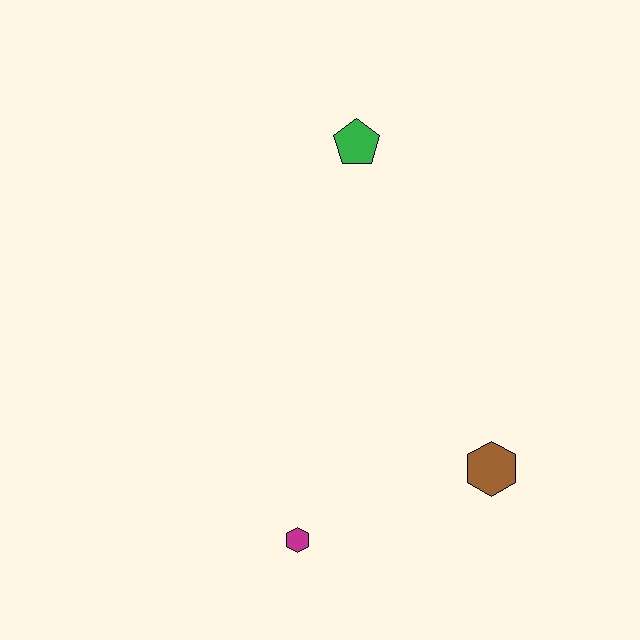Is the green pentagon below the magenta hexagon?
No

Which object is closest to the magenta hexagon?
The brown hexagon is closest to the magenta hexagon.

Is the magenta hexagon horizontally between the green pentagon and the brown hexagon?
No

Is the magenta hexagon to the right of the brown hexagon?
No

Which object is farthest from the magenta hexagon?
The green pentagon is farthest from the magenta hexagon.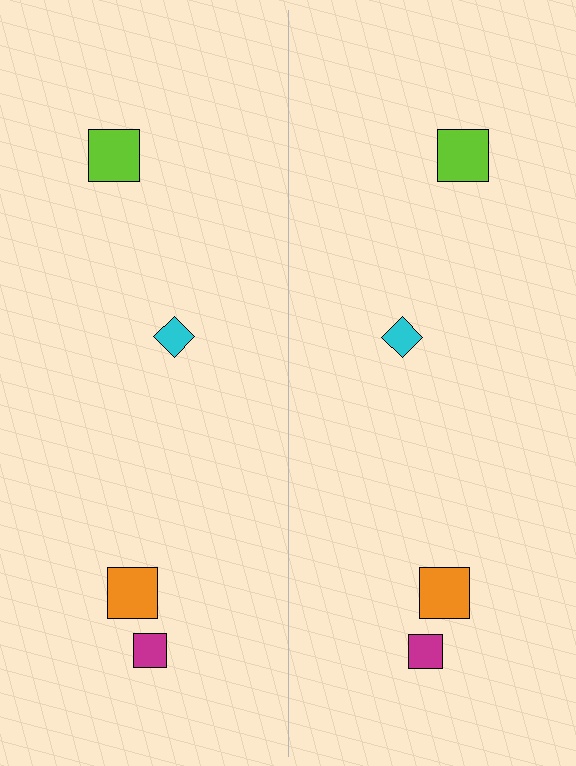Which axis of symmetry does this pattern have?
The pattern has a vertical axis of symmetry running through the center of the image.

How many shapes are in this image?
There are 8 shapes in this image.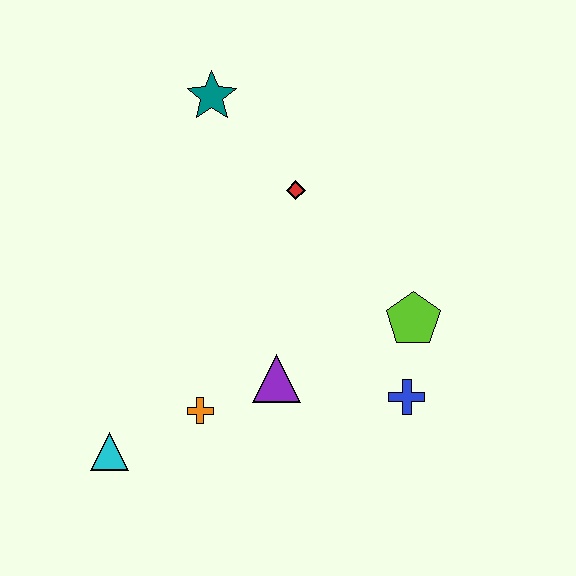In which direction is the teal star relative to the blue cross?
The teal star is above the blue cross.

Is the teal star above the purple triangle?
Yes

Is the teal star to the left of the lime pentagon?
Yes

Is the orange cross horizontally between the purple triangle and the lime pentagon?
No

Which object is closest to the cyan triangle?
The orange cross is closest to the cyan triangle.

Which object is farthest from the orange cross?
The teal star is farthest from the orange cross.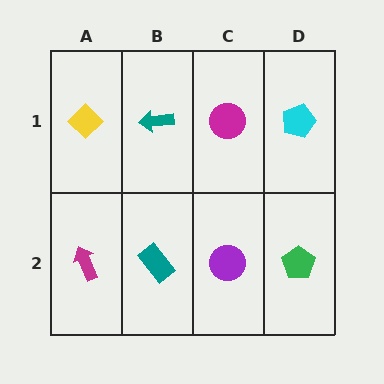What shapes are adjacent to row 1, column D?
A green pentagon (row 2, column D), a magenta circle (row 1, column C).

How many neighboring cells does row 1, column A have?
2.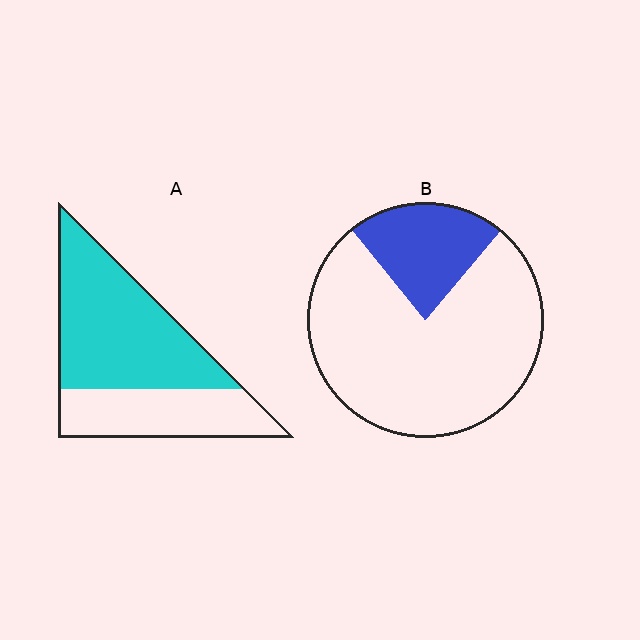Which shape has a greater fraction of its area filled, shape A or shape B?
Shape A.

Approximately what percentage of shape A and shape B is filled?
A is approximately 65% and B is approximately 20%.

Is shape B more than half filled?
No.